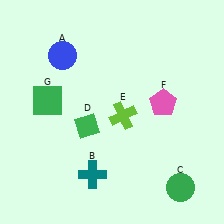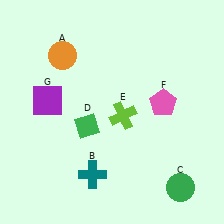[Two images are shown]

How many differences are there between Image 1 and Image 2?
There are 2 differences between the two images.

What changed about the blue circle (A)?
In Image 1, A is blue. In Image 2, it changed to orange.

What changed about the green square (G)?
In Image 1, G is green. In Image 2, it changed to purple.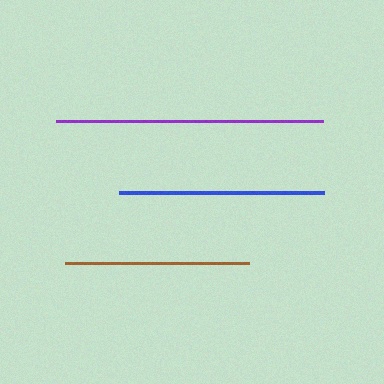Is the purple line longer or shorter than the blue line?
The purple line is longer than the blue line.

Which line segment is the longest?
The purple line is the longest at approximately 267 pixels.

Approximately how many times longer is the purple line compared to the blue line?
The purple line is approximately 1.3 times the length of the blue line.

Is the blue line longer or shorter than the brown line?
The blue line is longer than the brown line.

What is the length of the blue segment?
The blue segment is approximately 205 pixels long.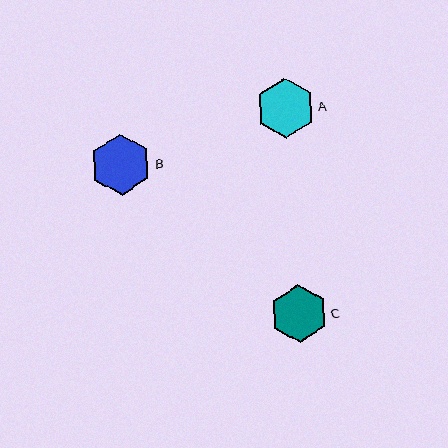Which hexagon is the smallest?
Hexagon C is the smallest with a size of approximately 57 pixels.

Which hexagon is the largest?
Hexagon B is the largest with a size of approximately 61 pixels.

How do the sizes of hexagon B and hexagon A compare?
Hexagon B and hexagon A are approximately the same size.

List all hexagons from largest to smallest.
From largest to smallest: B, A, C.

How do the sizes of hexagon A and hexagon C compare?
Hexagon A and hexagon C are approximately the same size.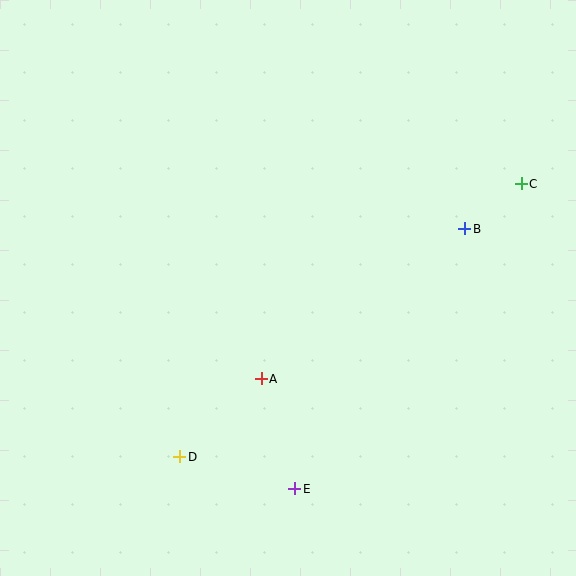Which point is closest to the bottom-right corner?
Point E is closest to the bottom-right corner.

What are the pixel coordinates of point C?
Point C is at (521, 184).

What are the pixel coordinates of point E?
Point E is at (295, 489).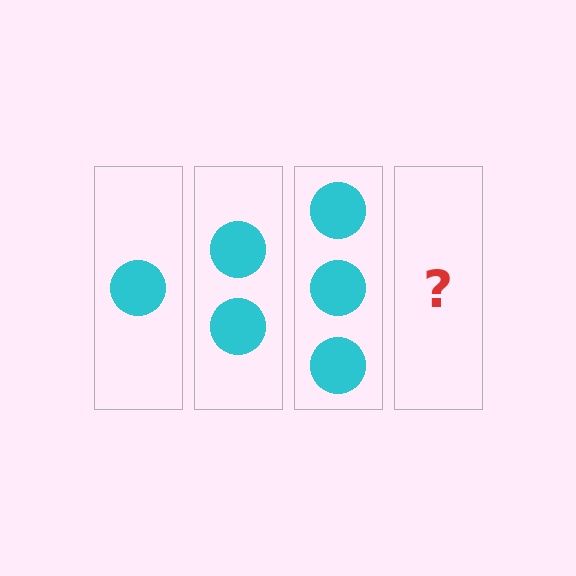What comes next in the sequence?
The next element should be 4 circles.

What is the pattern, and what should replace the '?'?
The pattern is that each step adds one more circle. The '?' should be 4 circles.